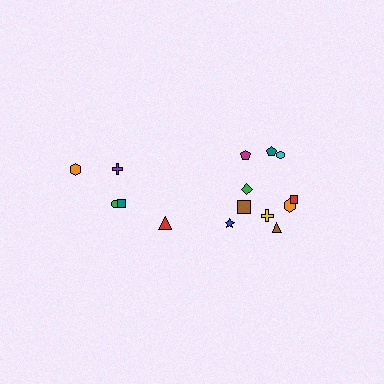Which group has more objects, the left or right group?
The right group.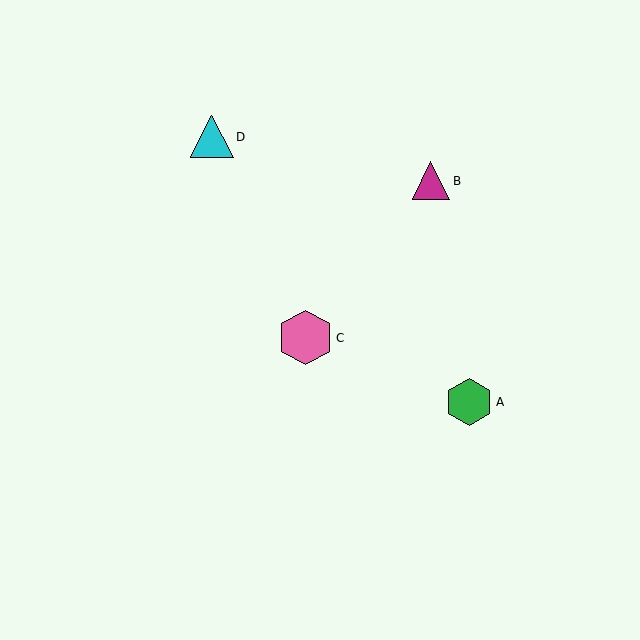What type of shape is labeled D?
Shape D is a cyan triangle.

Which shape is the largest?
The pink hexagon (labeled C) is the largest.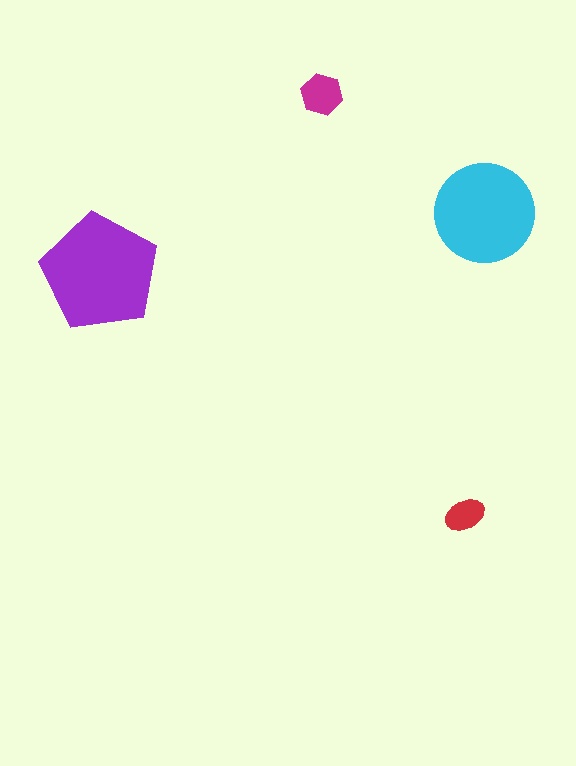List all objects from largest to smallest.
The purple pentagon, the cyan circle, the magenta hexagon, the red ellipse.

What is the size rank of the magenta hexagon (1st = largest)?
3rd.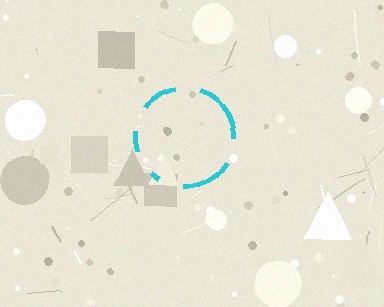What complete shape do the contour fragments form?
The contour fragments form a circle.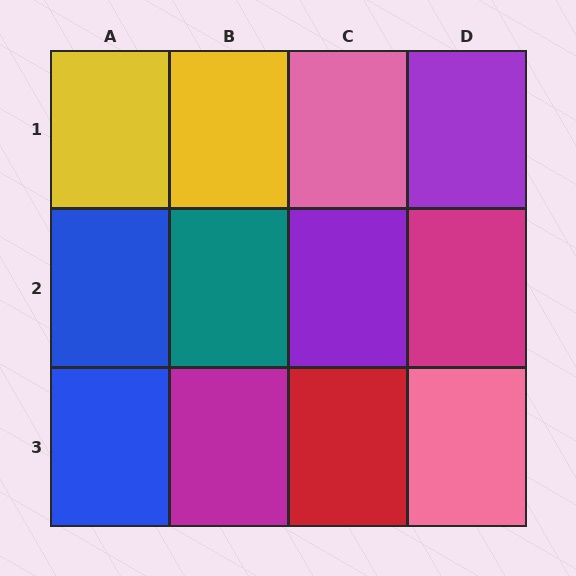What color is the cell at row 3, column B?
Magenta.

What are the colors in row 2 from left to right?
Blue, teal, purple, magenta.